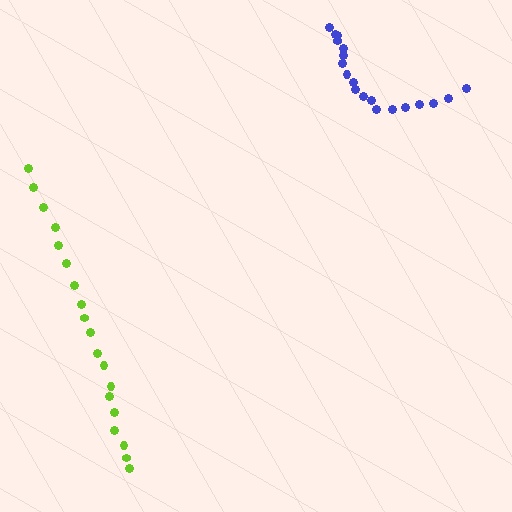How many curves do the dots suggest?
There are 2 distinct paths.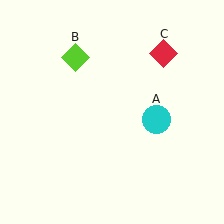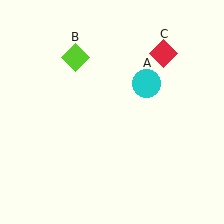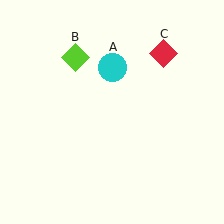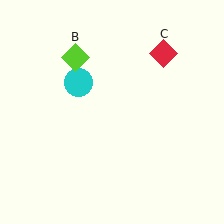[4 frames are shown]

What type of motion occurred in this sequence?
The cyan circle (object A) rotated counterclockwise around the center of the scene.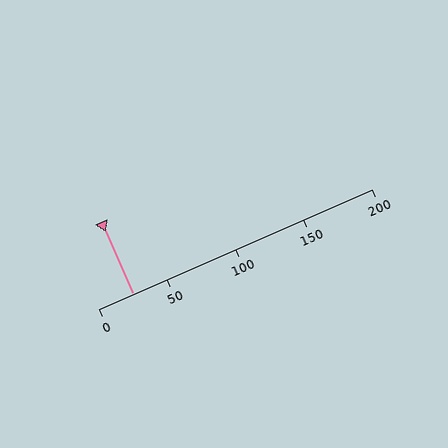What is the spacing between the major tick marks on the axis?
The major ticks are spaced 50 apart.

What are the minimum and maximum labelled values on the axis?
The axis runs from 0 to 200.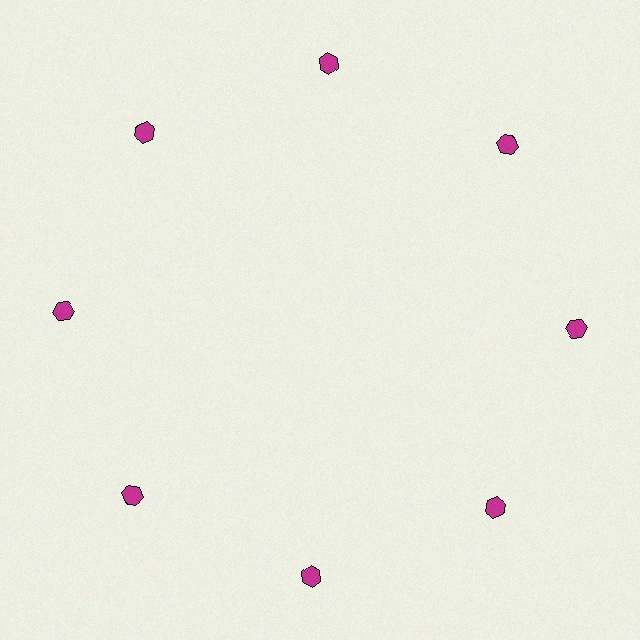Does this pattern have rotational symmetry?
Yes, this pattern has 8-fold rotational symmetry. It looks the same after rotating 45 degrees around the center.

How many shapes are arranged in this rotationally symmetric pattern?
There are 8 shapes, arranged in 8 groups of 1.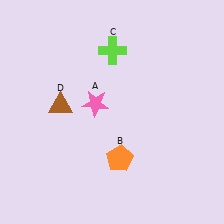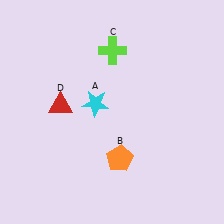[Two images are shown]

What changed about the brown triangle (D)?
In Image 1, D is brown. In Image 2, it changed to red.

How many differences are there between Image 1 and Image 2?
There are 2 differences between the two images.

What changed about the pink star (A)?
In Image 1, A is pink. In Image 2, it changed to cyan.